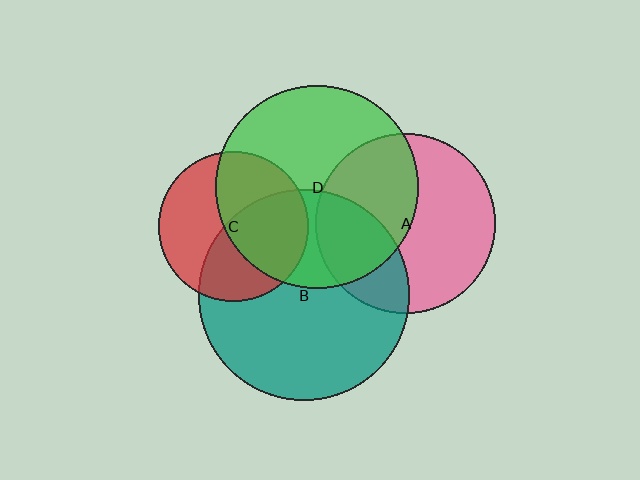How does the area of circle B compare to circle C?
Approximately 2.0 times.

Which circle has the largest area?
Circle B (teal).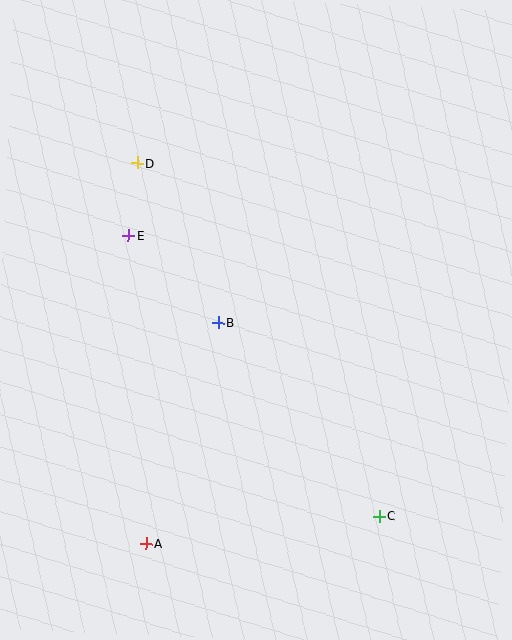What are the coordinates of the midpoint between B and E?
The midpoint between B and E is at (173, 279).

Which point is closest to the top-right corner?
Point D is closest to the top-right corner.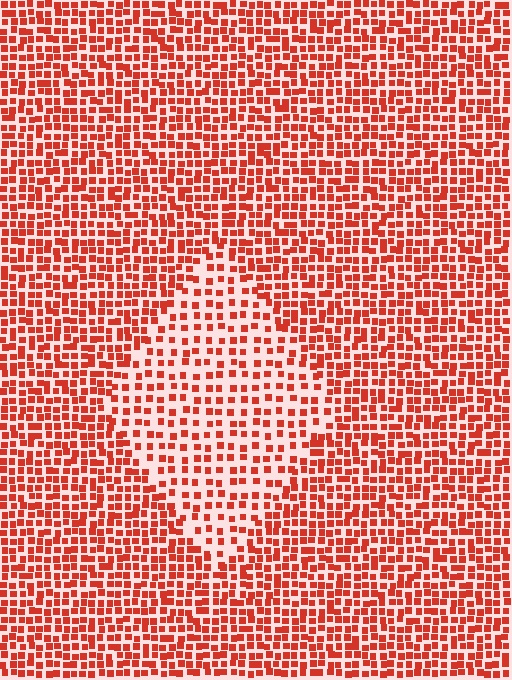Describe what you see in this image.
The image contains small red elements arranged at two different densities. A diamond-shaped region is visible where the elements are less densely packed than the surrounding area.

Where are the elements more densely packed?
The elements are more densely packed outside the diamond boundary.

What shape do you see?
I see a diamond.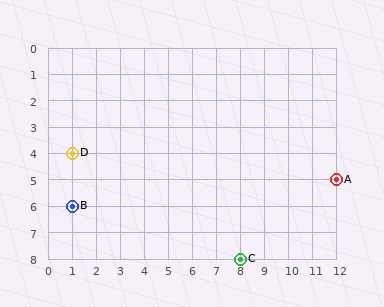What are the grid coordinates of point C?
Point C is at grid coordinates (8, 8).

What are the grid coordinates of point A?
Point A is at grid coordinates (12, 5).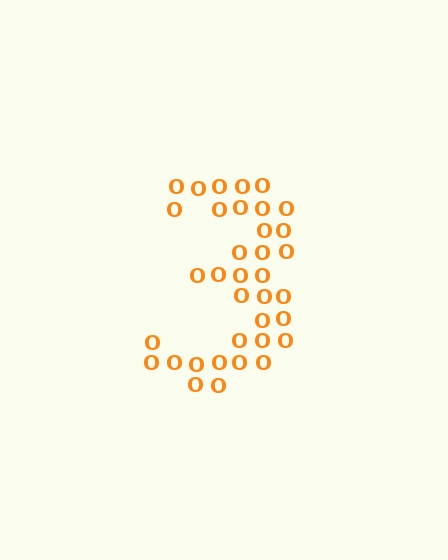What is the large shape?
The large shape is the digit 3.